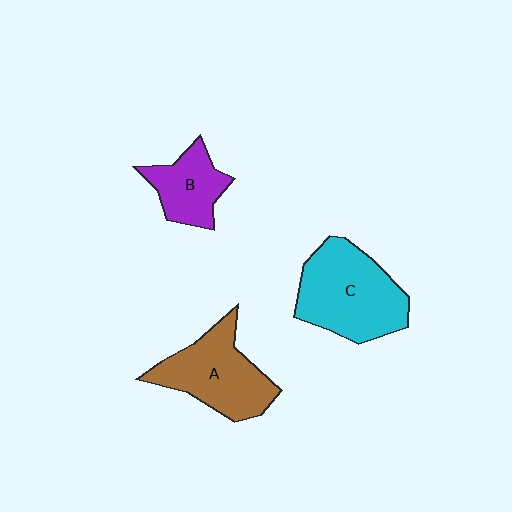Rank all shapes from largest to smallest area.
From largest to smallest: C (cyan), A (brown), B (purple).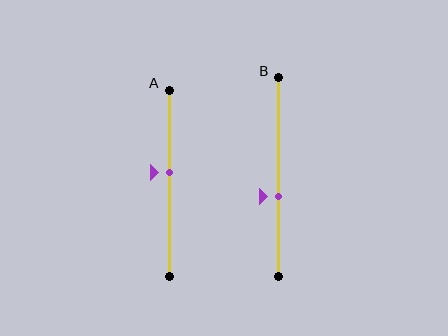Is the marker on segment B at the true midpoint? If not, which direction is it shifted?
No, the marker on segment B is shifted downward by about 10% of the segment length.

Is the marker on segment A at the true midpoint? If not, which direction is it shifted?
No, the marker on segment A is shifted upward by about 6% of the segment length.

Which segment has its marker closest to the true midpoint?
Segment A has its marker closest to the true midpoint.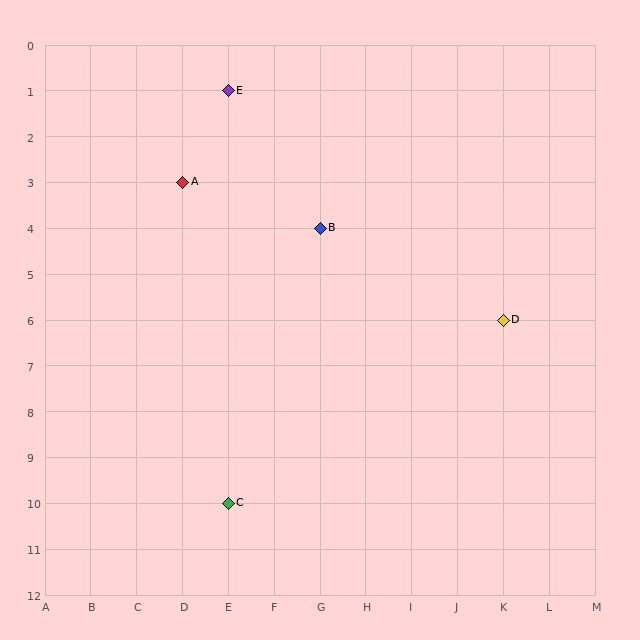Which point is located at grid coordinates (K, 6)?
Point D is at (K, 6).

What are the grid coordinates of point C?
Point C is at grid coordinates (E, 10).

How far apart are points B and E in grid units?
Points B and E are 2 columns and 3 rows apart (about 3.6 grid units diagonally).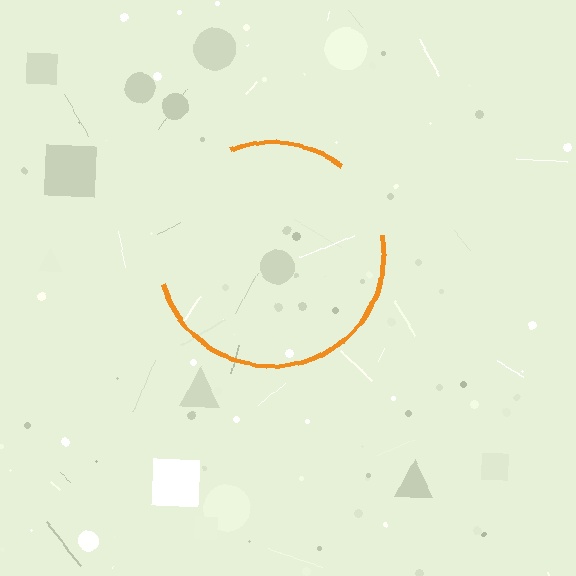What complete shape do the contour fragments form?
The contour fragments form a circle.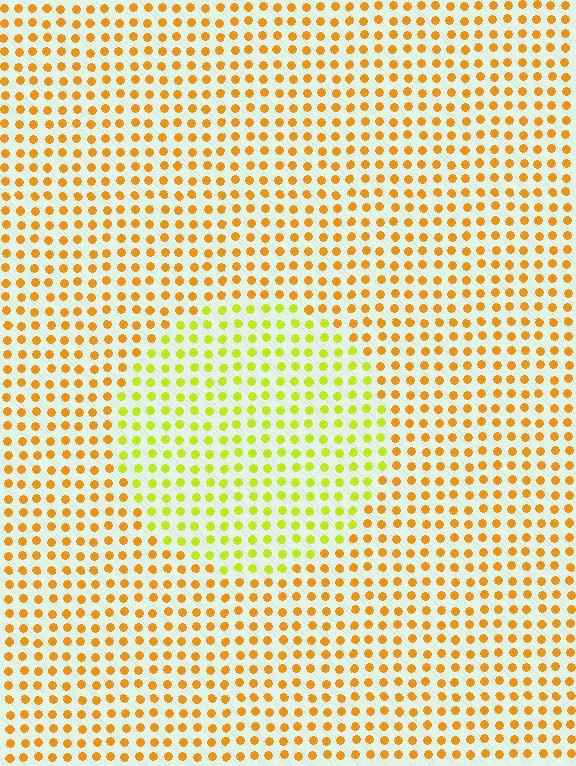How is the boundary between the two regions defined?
The boundary is defined purely by a slight shift in hue (about 36 degrees). Spacing, size, and orientation are identical on both sides.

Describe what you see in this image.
The image is filled with small orange elements in a uniform arrangement. A circle-shaped region is visible where the elements are tinted to a slightly different hue, forming a subtle color boundary.